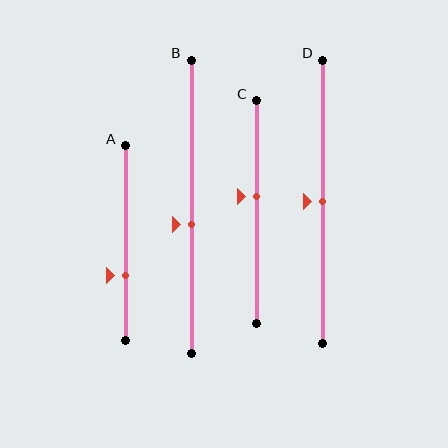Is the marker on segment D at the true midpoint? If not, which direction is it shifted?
Yes, the marker on segment D is at the true midpoint.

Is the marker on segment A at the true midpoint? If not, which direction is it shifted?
No, the marker on segment A is shifted downward by about 17% of the segment length.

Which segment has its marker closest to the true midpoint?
Segment D has its marker closest to the true midpoint.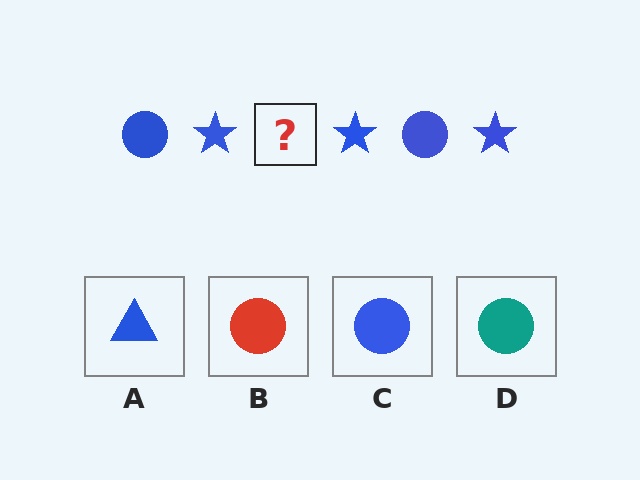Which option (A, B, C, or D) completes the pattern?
C.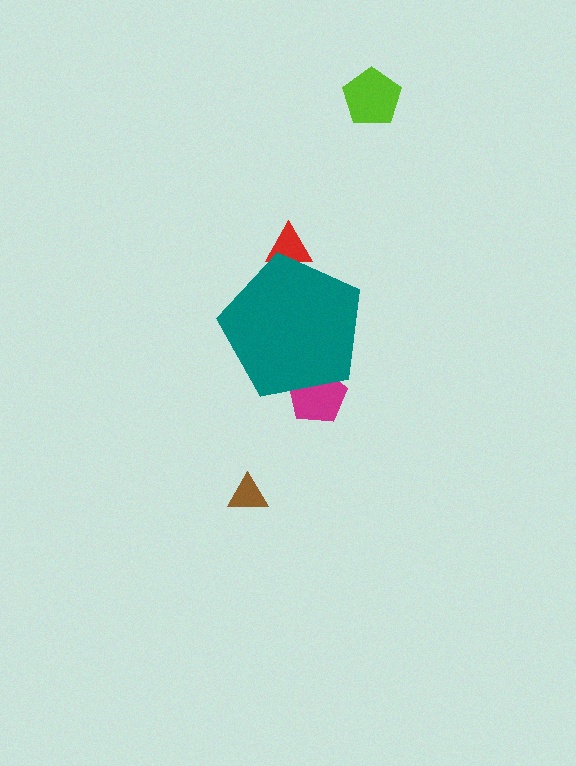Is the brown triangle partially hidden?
No, the brown triangle is fully visible.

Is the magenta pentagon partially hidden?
Yes, the magenta pentagon is partially hidden behind the teal pentagon.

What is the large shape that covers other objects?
A teal pentagon.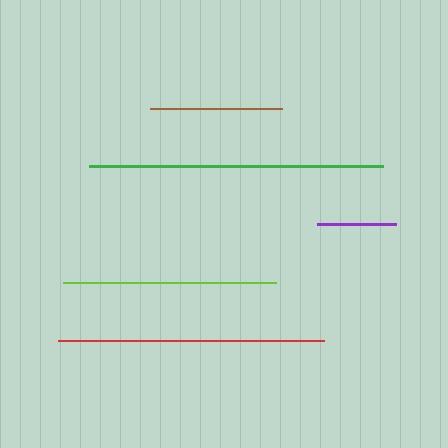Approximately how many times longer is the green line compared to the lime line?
The green line is approximately 1.4 times the length of the lime line.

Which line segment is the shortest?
The purple line is the shortest at approximately 79 pixels.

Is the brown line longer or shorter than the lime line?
The lime line is longer than the brown line.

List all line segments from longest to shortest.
From longest to shortest: green, red, lime, brown, purple.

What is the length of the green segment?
The green segment is approximately 294 pixels long.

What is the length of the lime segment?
The lime segment is approximately 213 pixels long.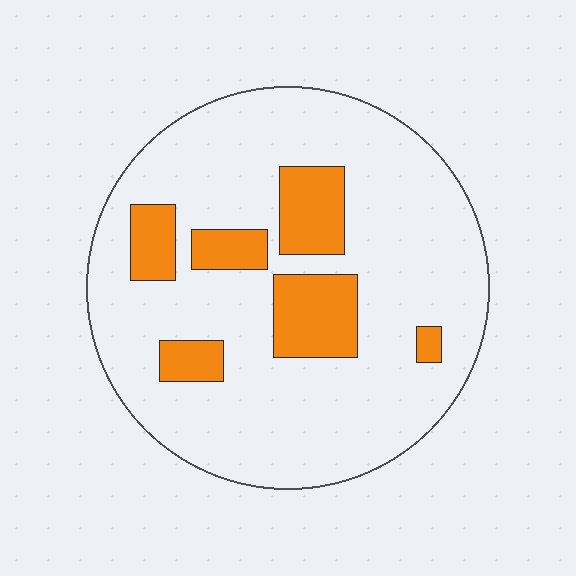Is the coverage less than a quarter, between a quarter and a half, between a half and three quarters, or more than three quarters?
Less than a quarter.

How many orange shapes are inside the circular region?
6.